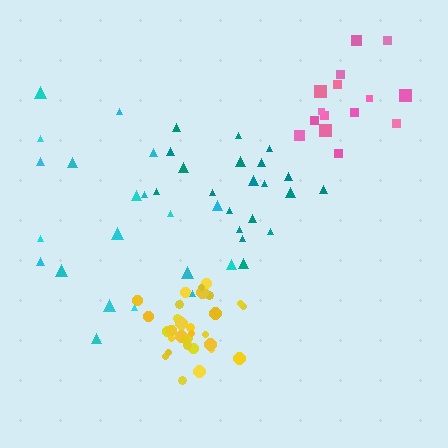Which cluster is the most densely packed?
Yellow.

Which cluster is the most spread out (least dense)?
Cyan.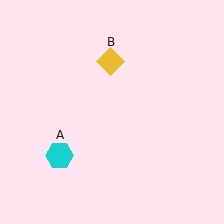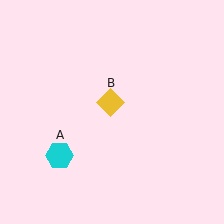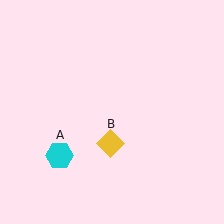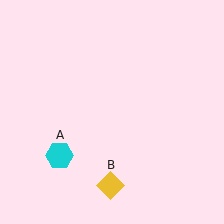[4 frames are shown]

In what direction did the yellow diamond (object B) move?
The yellow diamond (object B) moved down.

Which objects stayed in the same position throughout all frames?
Cyan hexagon (object A) remained stationary.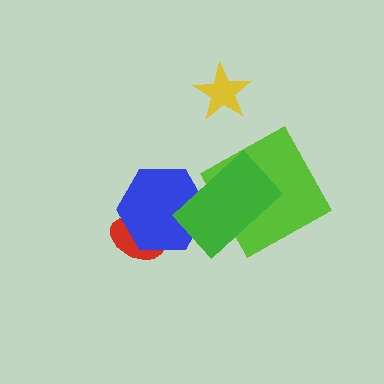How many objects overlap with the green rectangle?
2 objects overlap with the green rectangle.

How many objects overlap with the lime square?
1 object overlaps with the lime square.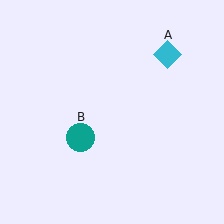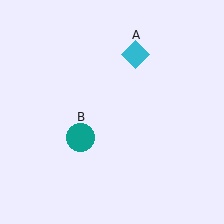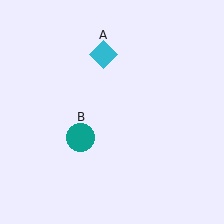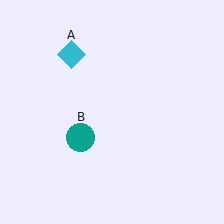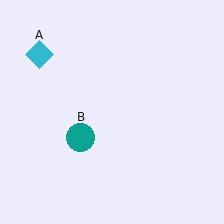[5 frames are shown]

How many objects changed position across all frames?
1 object changed position: cyan diamond (object A).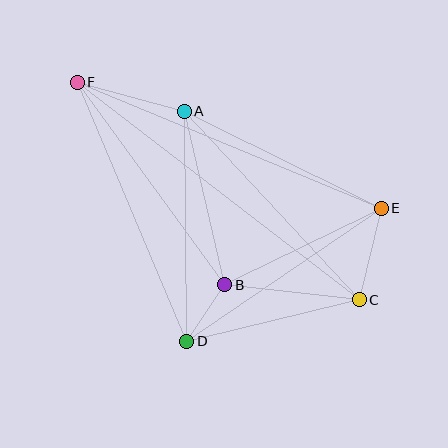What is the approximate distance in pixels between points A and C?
The distance between A and C is approximately 257 pixels.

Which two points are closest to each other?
Points B and D are closest to each other.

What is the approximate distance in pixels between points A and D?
The distance between A and D is approximately 230 pixels.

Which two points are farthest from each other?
Points C and F are farthest from each other.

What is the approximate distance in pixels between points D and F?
The distance between D and F is approximately 281 pixels.